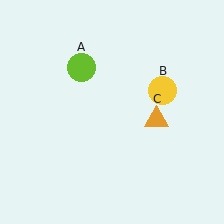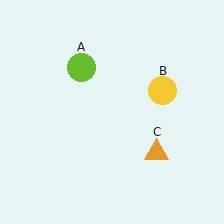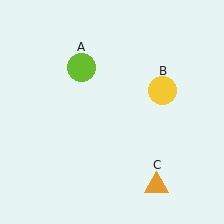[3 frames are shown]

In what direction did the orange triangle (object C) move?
The orange triangle (object C) moved down.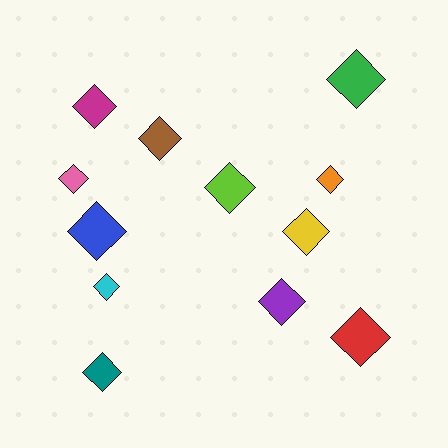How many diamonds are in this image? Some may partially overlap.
There are 12 diamonds.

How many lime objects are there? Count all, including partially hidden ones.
There is 1 lime object.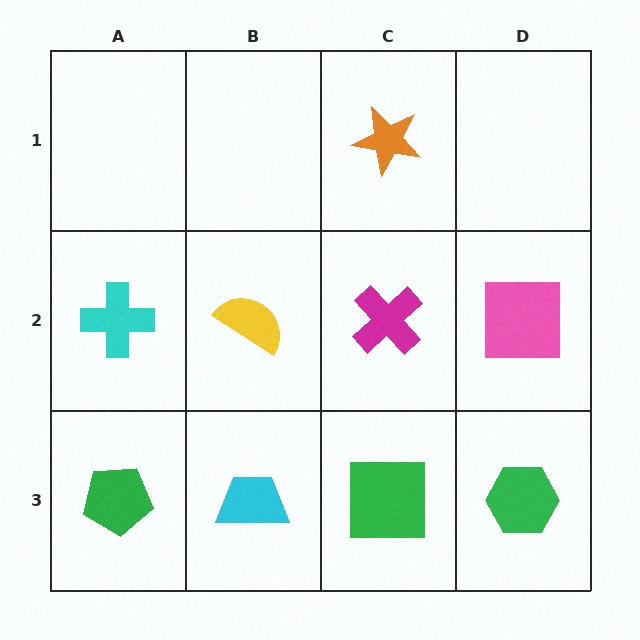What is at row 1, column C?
An orange star.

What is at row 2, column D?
A pink square.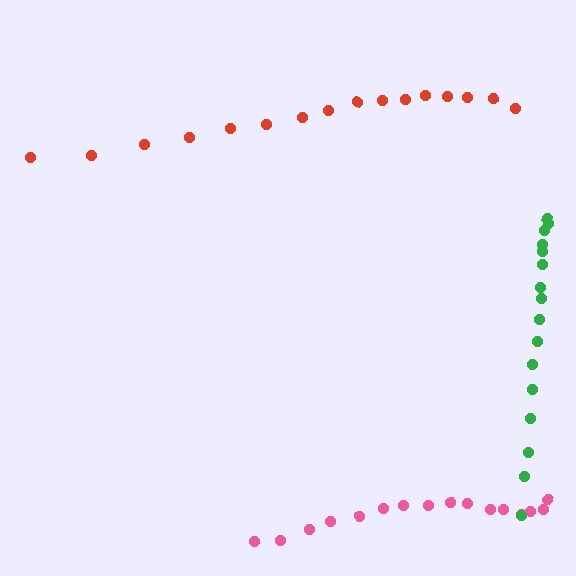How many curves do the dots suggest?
There are 3 distinct paths.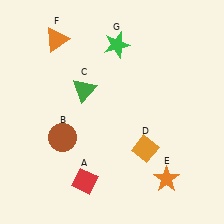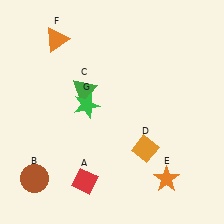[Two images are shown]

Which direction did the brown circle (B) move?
The brown circle (B) moved down.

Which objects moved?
The objects that moved are: the brown circle (B), the green star (G).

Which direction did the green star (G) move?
The green star (G) moved down.